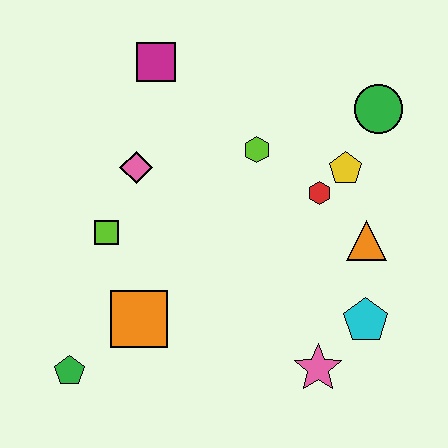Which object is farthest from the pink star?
The magenta square is farthest from the pink star.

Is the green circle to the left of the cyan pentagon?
No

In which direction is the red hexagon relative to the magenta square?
The red hexagon is to the right of the magenta square.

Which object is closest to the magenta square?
The pink diamond is closest to the magenta square.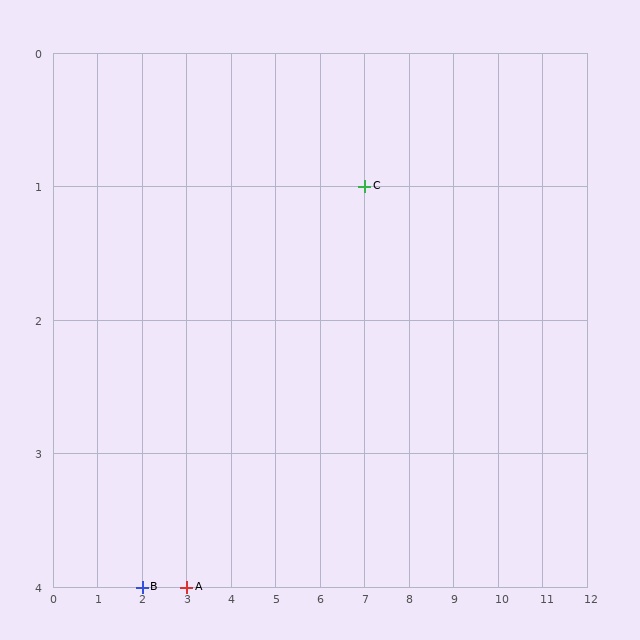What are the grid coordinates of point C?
Point C is at grid coordinates (7, 1).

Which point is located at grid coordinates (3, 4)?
Point A is at (3, 4).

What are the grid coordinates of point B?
Point B is at grid coordinates (2, 4).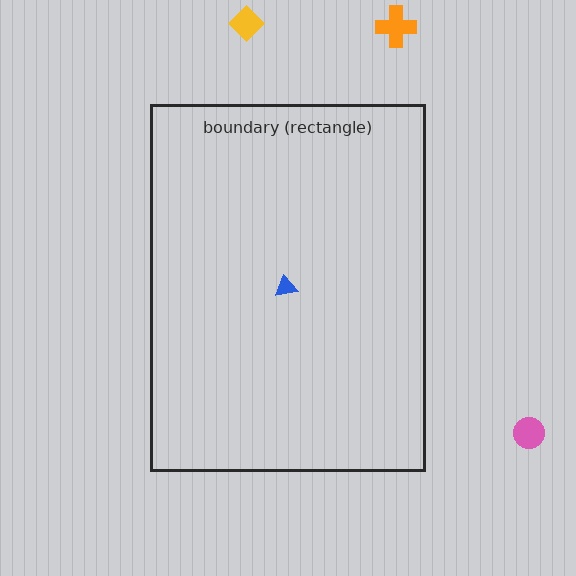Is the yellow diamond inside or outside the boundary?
Outside.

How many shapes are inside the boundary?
1 inside, 3 outside.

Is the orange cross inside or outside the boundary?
Outside.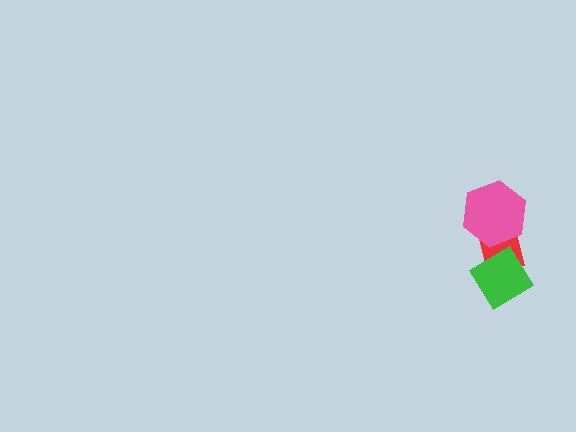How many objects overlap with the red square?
2 objects overlap with the red square.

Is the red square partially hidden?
Yes, it is partially covered by another shape.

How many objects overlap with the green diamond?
1 object overlaps with the green diamond.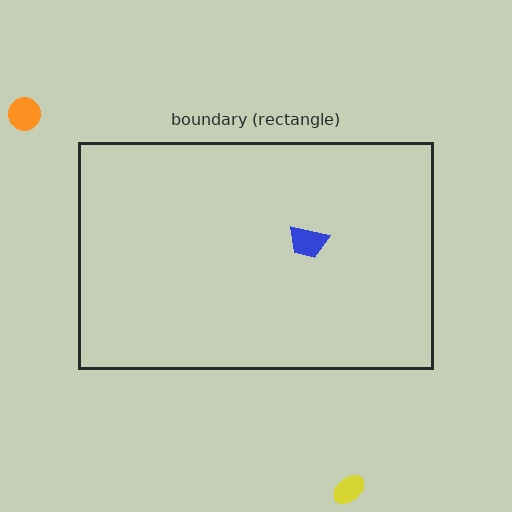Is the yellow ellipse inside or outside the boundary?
Outside.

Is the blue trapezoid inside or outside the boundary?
Inside.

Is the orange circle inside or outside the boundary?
Outside.